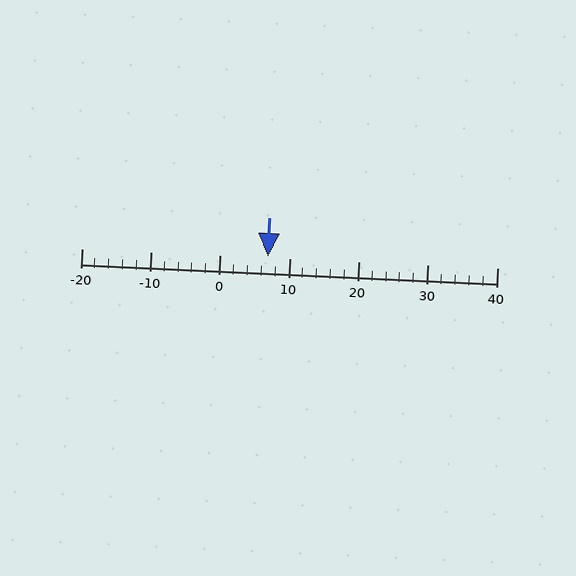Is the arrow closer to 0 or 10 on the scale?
The arrow is closer to 10.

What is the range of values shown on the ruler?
The ruler shows values from -20 to 40.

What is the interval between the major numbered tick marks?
The major tick marks are spaced 10 units apart.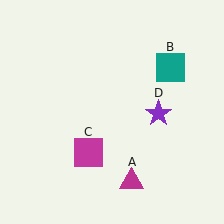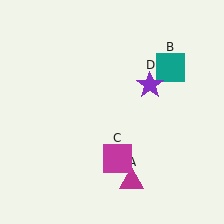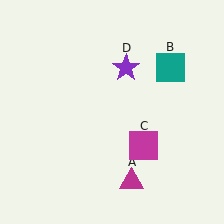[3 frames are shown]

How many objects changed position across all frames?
2 objects changed position: magenta square (object C), purple star (object D).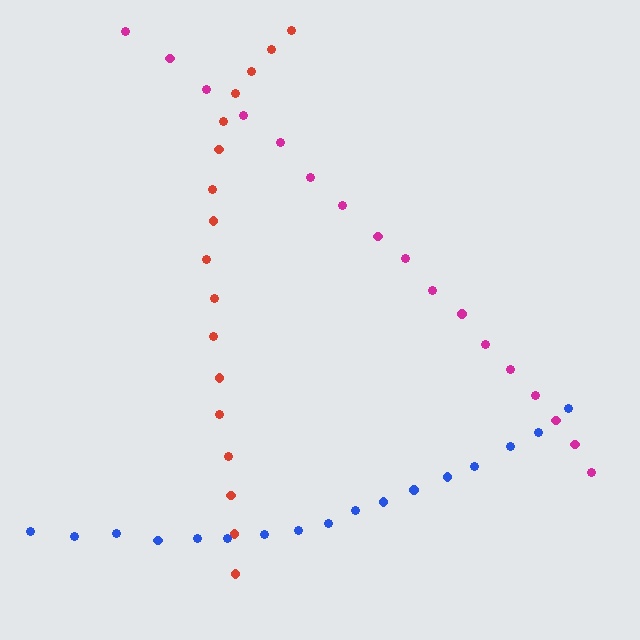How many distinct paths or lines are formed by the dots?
There are 3 distinct paths.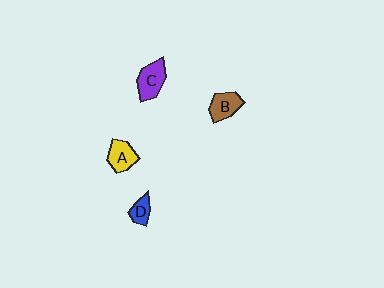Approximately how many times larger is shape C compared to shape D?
Approximately 1.8 times.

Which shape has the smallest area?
Shape D (blue).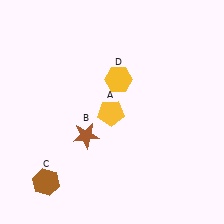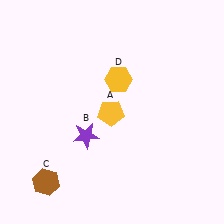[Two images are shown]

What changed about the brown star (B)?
In Image 1, B is brown. In Image 2, it changed to purple.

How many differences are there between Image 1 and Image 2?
There is 1 difference between the two images.